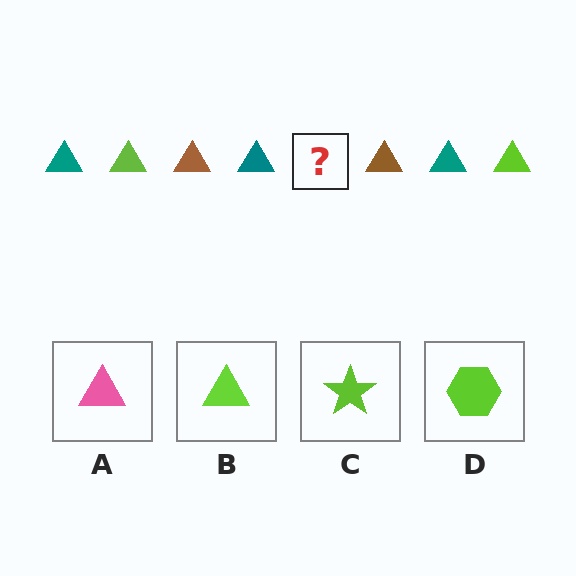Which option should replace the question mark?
Option B.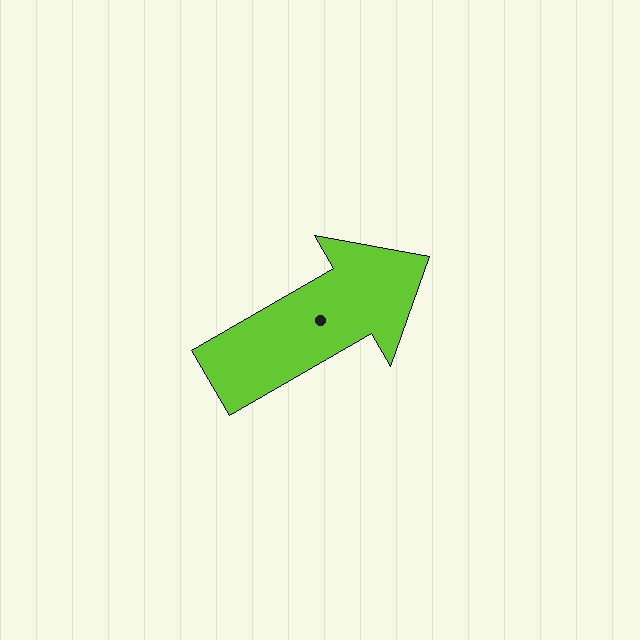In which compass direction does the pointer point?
Northeast.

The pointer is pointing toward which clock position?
Roughly 2 o'clock.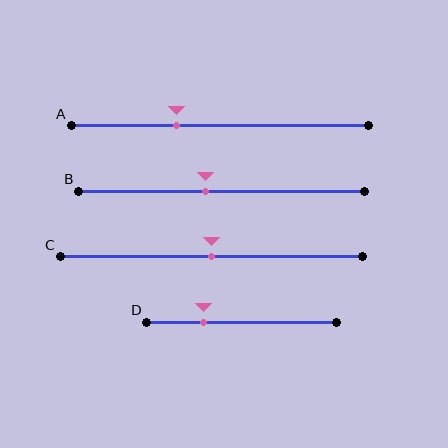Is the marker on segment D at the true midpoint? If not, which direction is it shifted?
No, the marker on segment D is shifted to the left by about 20% of the segment length.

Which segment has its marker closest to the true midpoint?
Segment C has its marker closest to the true midpoint.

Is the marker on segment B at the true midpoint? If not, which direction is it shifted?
No, the marker on segment B is shifted to the left by about 6% of the segment length.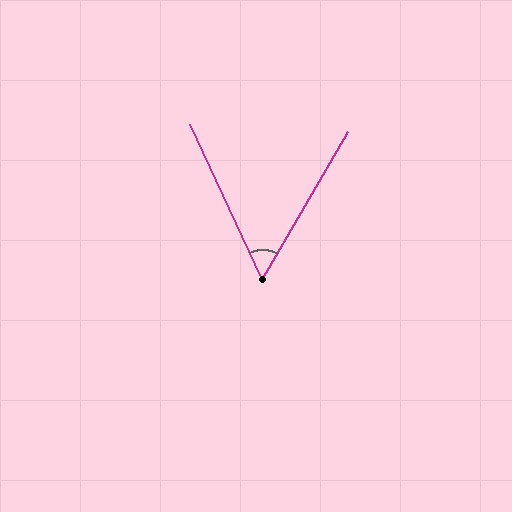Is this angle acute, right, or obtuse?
It is acute.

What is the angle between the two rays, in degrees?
Approximately 55 degrees.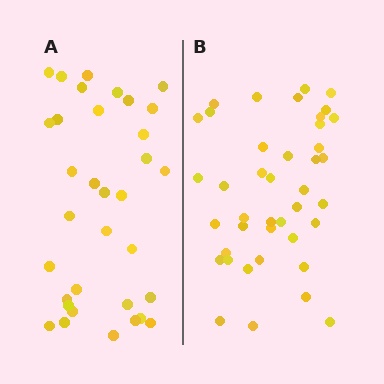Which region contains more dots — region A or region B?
Region B (the right region) has more dots.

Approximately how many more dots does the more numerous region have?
Region B has roughly 8 or so more dots than region A.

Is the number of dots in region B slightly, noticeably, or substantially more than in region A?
Region B has only slightly more — the two regions are fairly close. The ratio is roughly 1.2 to 1.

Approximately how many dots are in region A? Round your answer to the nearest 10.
About 30 dots. (The exact count is 34, which rounds to 30.)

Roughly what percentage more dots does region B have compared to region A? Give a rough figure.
About 20% more.